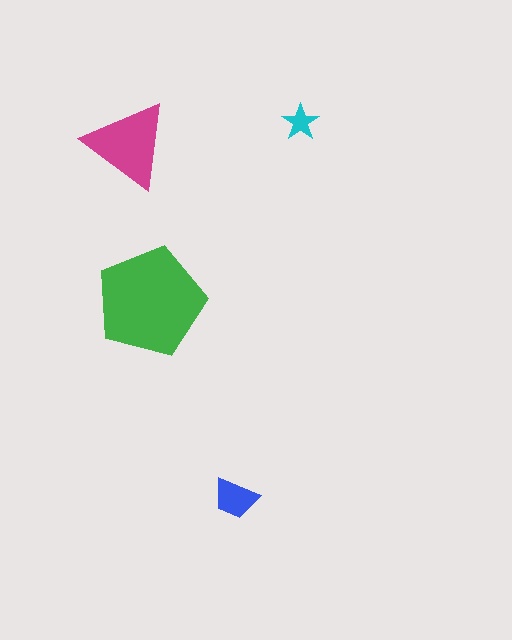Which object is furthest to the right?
The cyan star is rightmost.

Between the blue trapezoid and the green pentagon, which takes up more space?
The green pentagon.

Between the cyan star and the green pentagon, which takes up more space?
The green pentagon.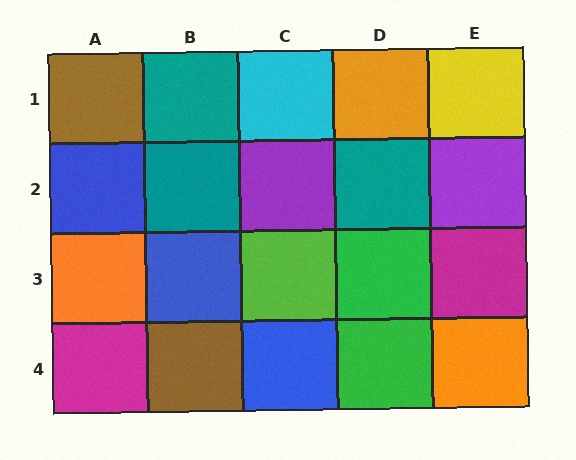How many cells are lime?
1 cell is lime.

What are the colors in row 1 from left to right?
Brown, teal, cyan, orange, yellow.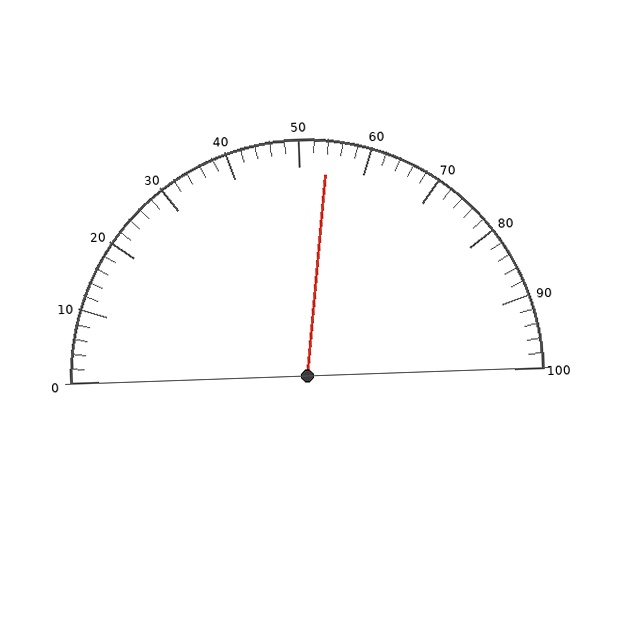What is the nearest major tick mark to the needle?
The nearest major tick mark is 50.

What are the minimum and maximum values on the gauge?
The gauge ranges from 0 to 100.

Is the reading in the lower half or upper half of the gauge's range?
The reading is in the upper half of the range (0 to 100).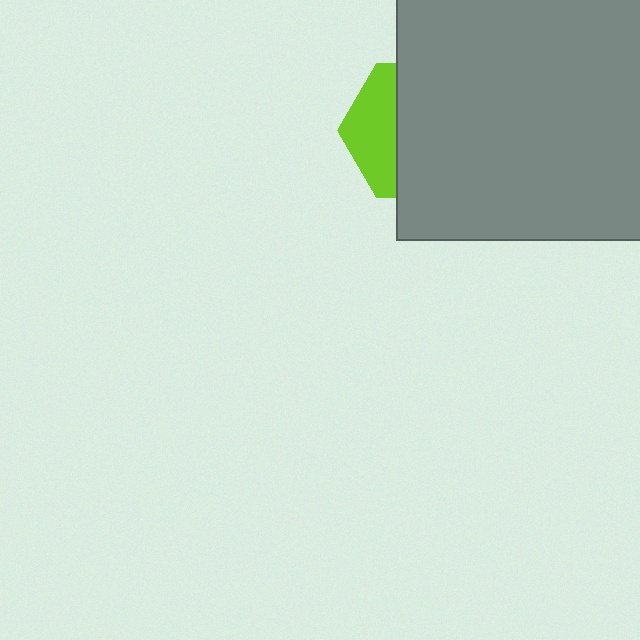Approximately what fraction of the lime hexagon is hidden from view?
Roughly 67% of the lime hexagon is hidden behind the gray rectangle.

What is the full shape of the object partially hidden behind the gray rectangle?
The partially hidden object is a lime hexagon.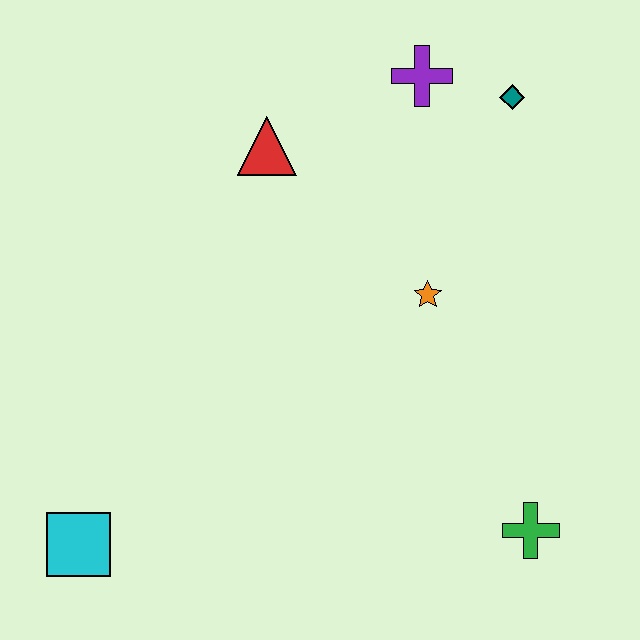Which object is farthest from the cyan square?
The teal diamond is farthest from the cyan square.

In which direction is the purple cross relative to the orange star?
The purple cross is above the orange star.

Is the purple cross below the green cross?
No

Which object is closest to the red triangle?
The purple cross is closest to the red triangle.